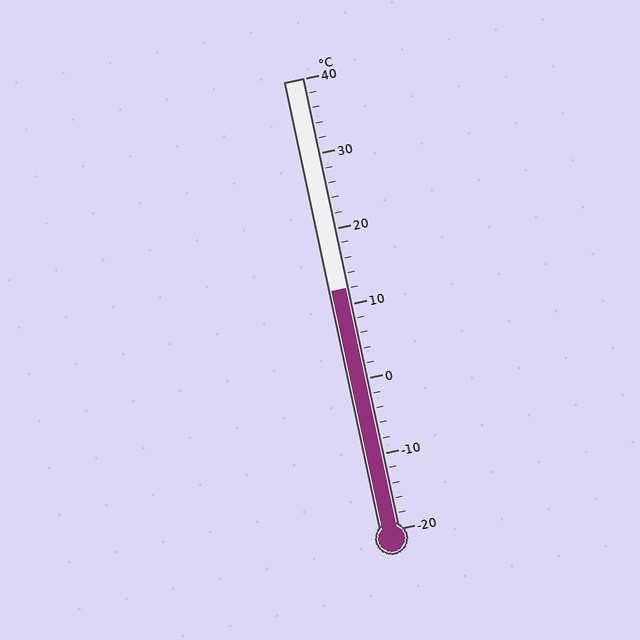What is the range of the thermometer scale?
The thermometer scale ranges from -20°C to 40°C.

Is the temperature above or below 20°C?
The temperature is below 20°C.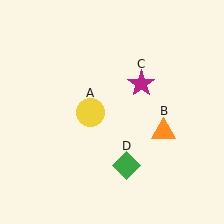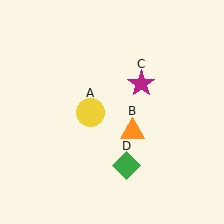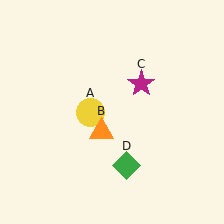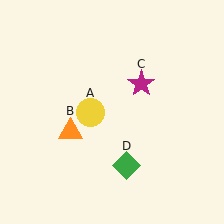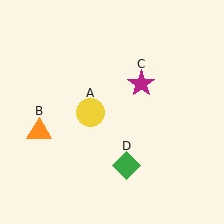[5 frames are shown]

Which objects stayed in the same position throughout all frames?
Yellow circle (object A) and magenta star (object C) and green diamond (object D) remained stationary.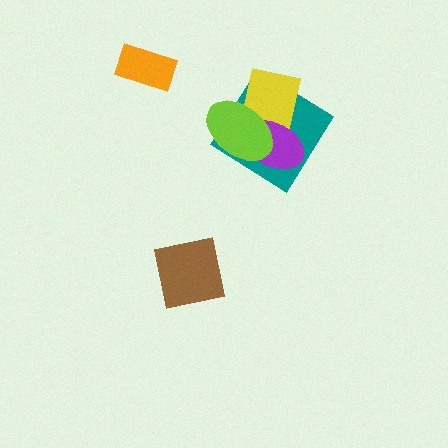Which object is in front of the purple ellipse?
The lime ellipse is in front of the purple ellipse.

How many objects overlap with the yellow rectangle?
3 objects overlap with the yellow rectangle.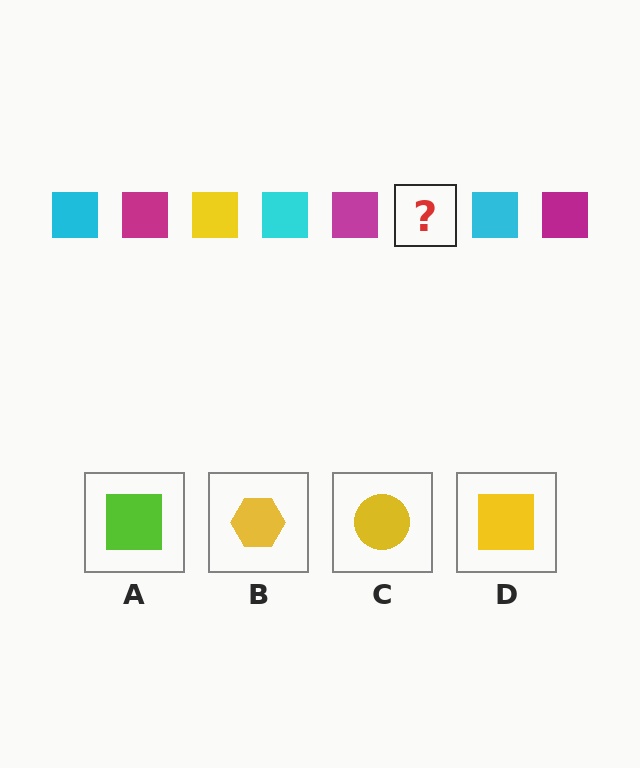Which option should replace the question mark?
Option D.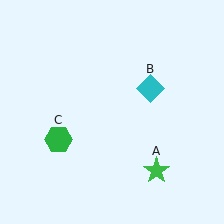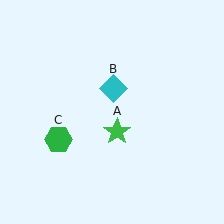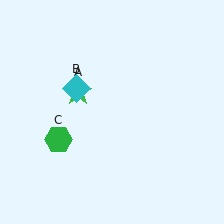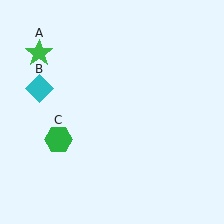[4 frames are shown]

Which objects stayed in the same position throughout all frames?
Green hexagon (object C) remained stationary.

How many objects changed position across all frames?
2 objects changed position: green star (object A), cyan diamond (object B).